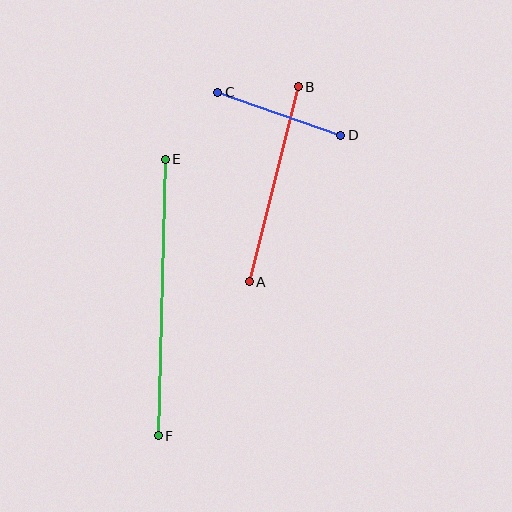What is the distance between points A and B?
The distance is approximately 201 pixels.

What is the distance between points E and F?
The distance is approximately 277 pixels.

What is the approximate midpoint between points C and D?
The midpoint is at approximately (279, 114) pixels.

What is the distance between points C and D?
The distance is approximately 130 pixels.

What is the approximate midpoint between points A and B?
The midpoint is at approximately (274, 184) pixels.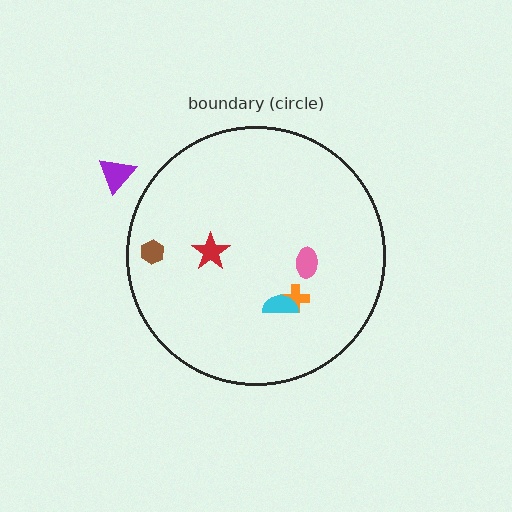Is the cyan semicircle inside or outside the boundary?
Inside.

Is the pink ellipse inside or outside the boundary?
Inside.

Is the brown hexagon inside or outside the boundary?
Inside.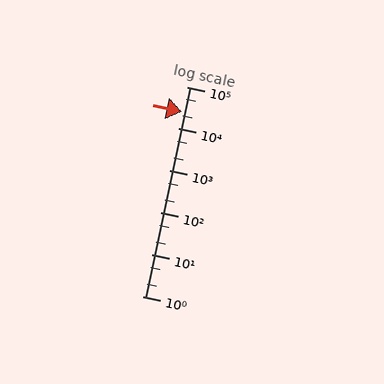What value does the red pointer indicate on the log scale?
The pointer indicates approximately 26000.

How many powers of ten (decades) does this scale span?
The scale spans 5 decades, from 1 to 100000.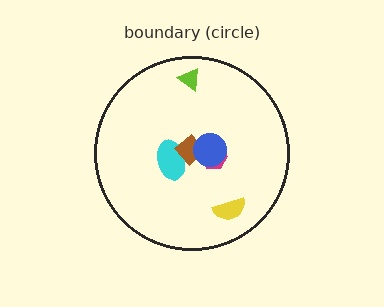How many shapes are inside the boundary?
6 inside, 0 outside.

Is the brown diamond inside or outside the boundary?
Inside.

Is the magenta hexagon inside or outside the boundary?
Inside.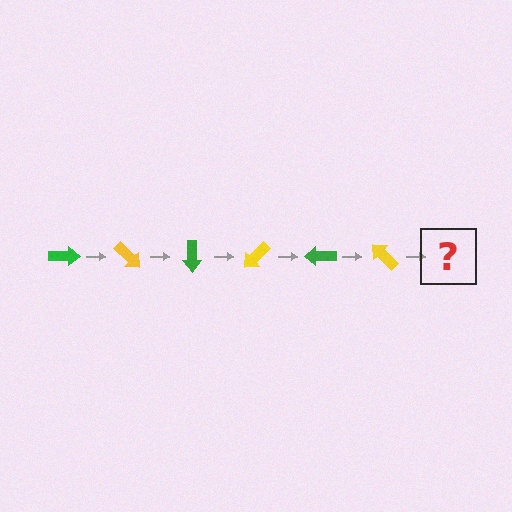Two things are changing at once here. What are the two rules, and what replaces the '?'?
The two rules are that it rotates 45 degrees each step and the color cycles through green and yellow. The '?' should be a green arrow, rotated 270 degrees from the start.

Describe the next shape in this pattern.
It should be a green arrow, rotated 270 degrees from the start.